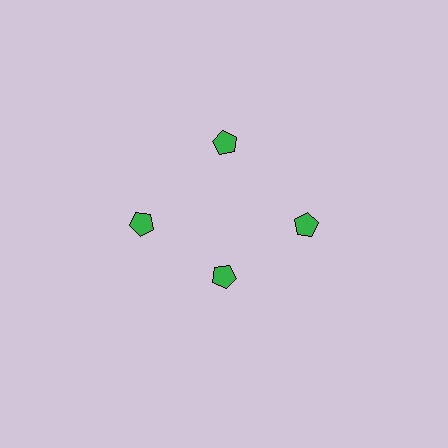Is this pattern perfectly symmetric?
No. The 4 green pentagons are arranged in a ring, but one element near the 6 o'clock position is pulled inward toward the center, breaking the 4-fold rotational symmetry.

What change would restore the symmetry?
The symmetry would be restored by moving it outward, back onto the ring so that all 4 pentagons sit at equal angles and equal distance from the center.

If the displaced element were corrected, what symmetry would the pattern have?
It would have 4-fold rotational symmetry — the pattern would map onto itself every 90 degrees.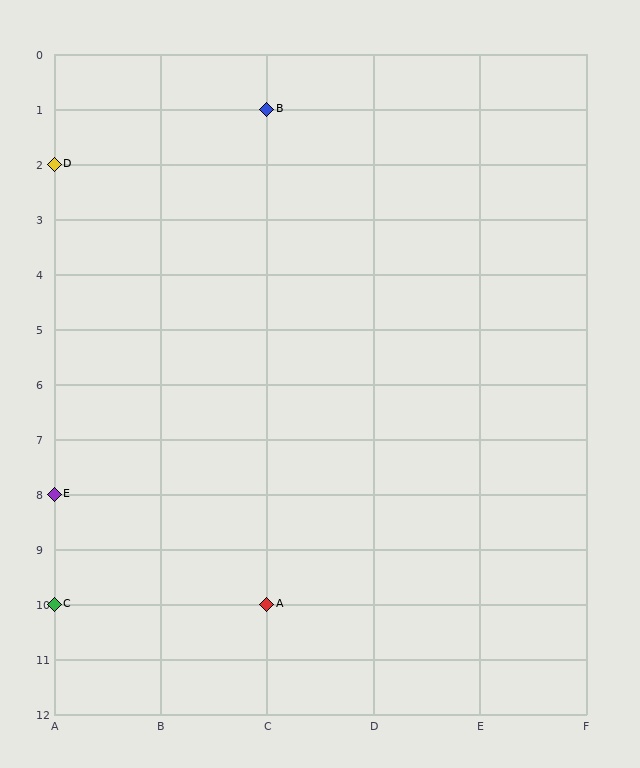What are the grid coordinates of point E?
Point E is at grid coordinates (A, 8).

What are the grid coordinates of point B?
Point B is at grid coordinates (C, 1).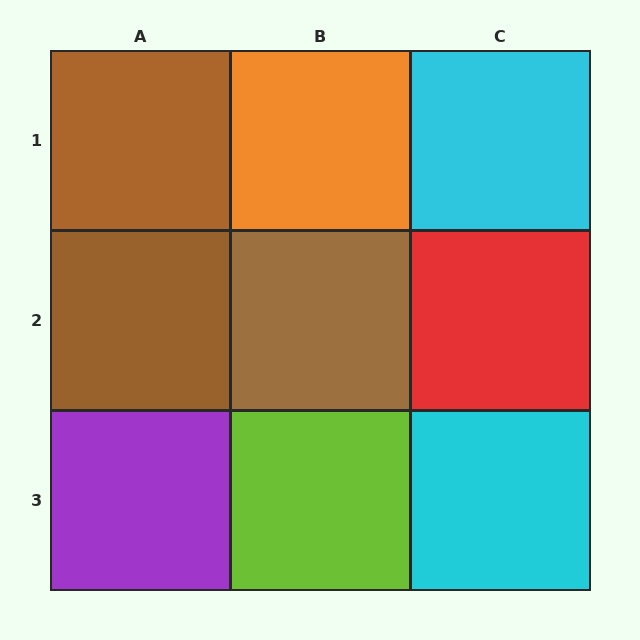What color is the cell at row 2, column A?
Brown.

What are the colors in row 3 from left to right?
Purple, lime, cyan.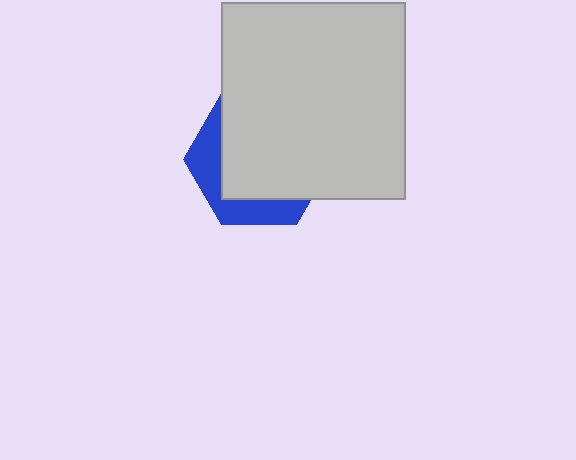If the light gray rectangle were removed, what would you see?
You would see the complete blue hexagon.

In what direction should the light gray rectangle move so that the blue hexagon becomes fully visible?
The light gray rectangle should move toward the upper-right. That is the shortest direction to clear the overlap and leave the blue hexagon fully visible.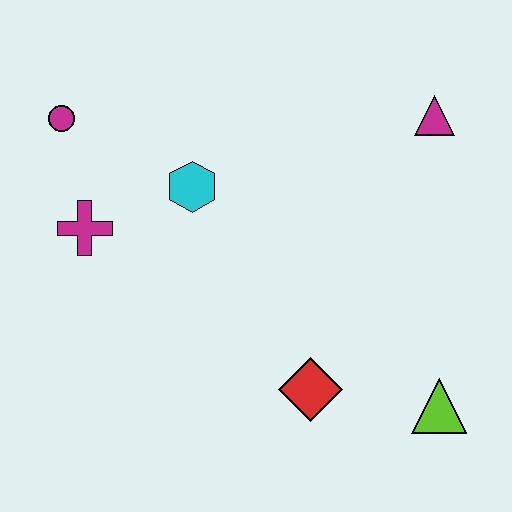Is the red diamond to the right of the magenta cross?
Yes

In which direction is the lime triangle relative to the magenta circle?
The lime triangle is to the right of the magenta circle.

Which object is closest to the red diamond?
The lime triangle is closest to the red diamond.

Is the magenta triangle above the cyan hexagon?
Yes